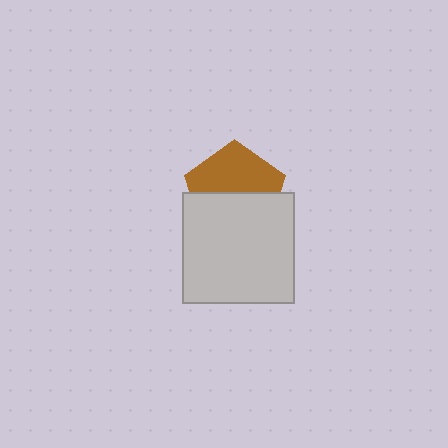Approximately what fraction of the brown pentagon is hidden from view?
Roughly 50% of the brown pentagon is hidden behind the light gray square.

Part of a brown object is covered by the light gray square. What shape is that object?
It is a pentagon.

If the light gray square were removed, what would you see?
You would see the complete brown pentagon.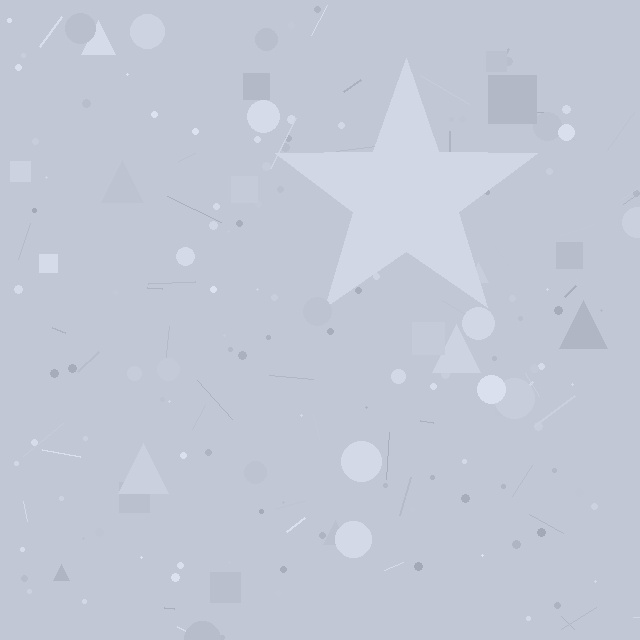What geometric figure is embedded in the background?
A star is embedded in the background.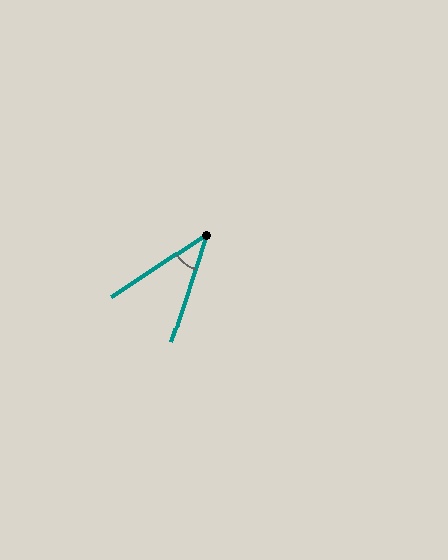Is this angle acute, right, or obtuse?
It is acute.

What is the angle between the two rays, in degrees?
Approximately 38 degrees.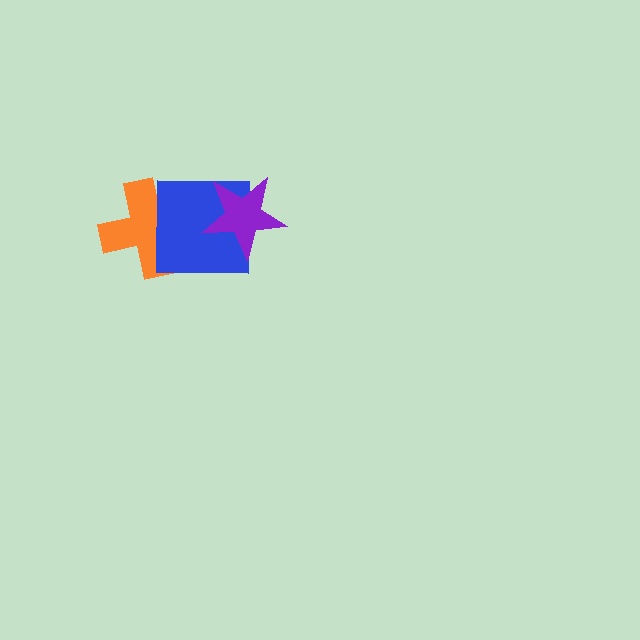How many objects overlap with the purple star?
1 object overlaps with the purple star.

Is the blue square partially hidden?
Yes, it is partially covered by another shape.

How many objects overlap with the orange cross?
1 object overlaps with the orange cross.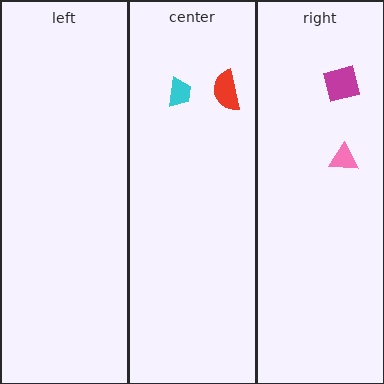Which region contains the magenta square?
The right region.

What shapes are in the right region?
The magenta square, the pink triangle.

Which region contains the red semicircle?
The center region.